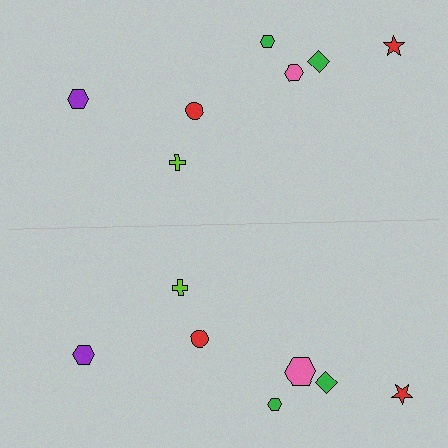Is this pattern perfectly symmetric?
No, the pattern is not perfectly symmetric. The pink hexagon on the bottom side has a different size than its mirror counterpart.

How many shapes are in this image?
There are 14 shapes in this image.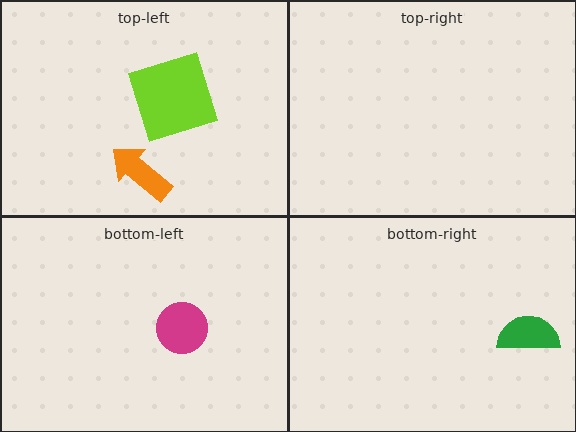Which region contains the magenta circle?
The bottom-left region.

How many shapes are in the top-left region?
2.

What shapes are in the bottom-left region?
The magenta circle.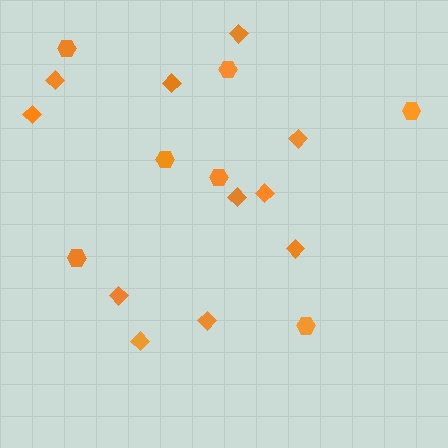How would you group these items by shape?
There are 2 groups: one group of diamonds (11) and one group of hexagons (7).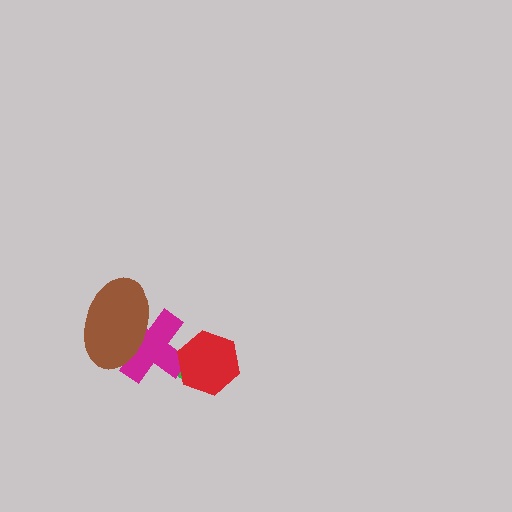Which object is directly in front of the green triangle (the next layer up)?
The magenta cross is directly in front of the green triangle.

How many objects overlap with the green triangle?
2 objects overlap with the green triangle.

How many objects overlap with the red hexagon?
2 objects overlap with the red hexagon.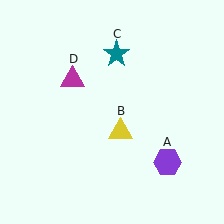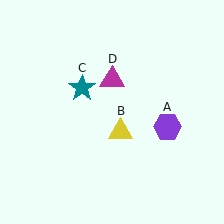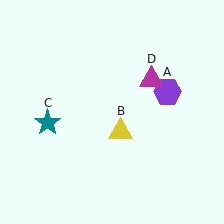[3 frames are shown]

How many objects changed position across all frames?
3 objects changed position: purple hexagon (object A), teal star (object C), magenta triangle (object D).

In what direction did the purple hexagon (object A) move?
The purple hexagon (object A) moved up.